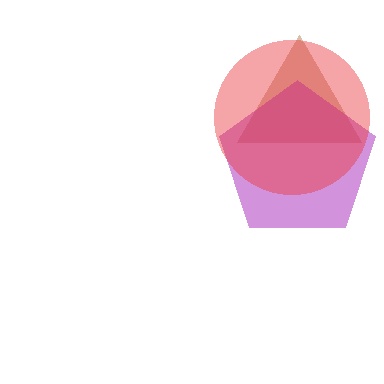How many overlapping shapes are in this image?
There are 3 overlapping shapes in the image.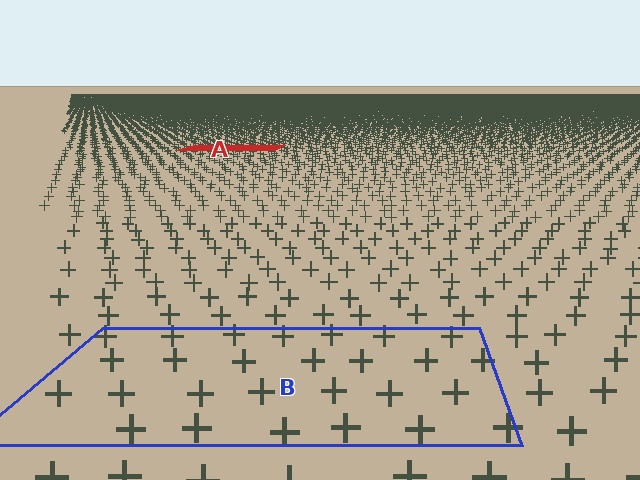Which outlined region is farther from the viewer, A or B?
Region A is farther from the viewer — the texture elements inside it appear smaller and more densely packed.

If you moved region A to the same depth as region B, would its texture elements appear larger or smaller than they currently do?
They would appear larger. At a closer depth, the same texture elements are projected at a bigger on-screen size.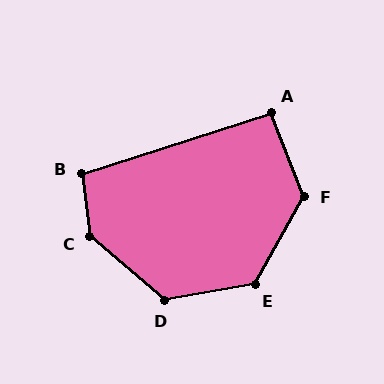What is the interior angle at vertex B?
Approximately 101 degrees (obtuse).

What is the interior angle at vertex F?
Approximately 130 degrees (obtuse).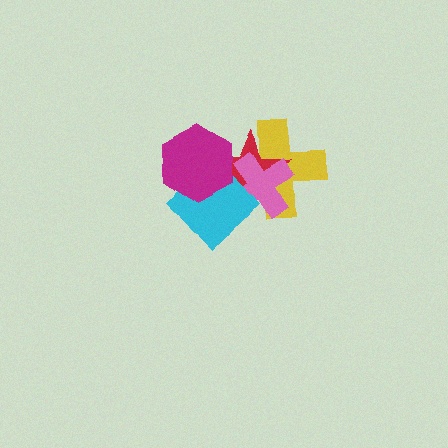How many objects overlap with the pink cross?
3 objects overlap with the pink cross.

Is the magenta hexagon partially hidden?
No, no other shape covers it.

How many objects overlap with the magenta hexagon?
3 objects overlap with the magenta hexagon.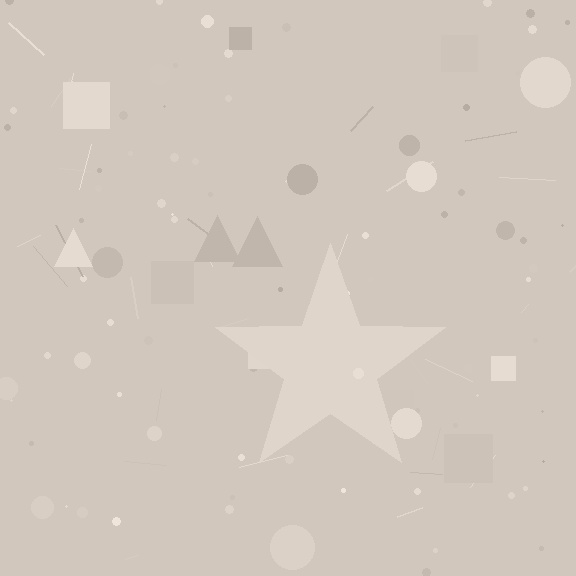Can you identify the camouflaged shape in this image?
The camouflaged shape is a star.